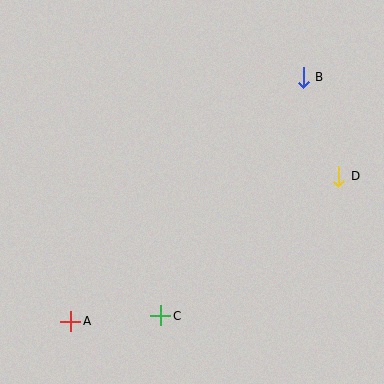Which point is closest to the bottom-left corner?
Point A is closest to the bottom-left corner.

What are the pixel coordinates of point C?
Point C is at (161, 316).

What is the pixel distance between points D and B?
The distance between D and B is 105 pixels.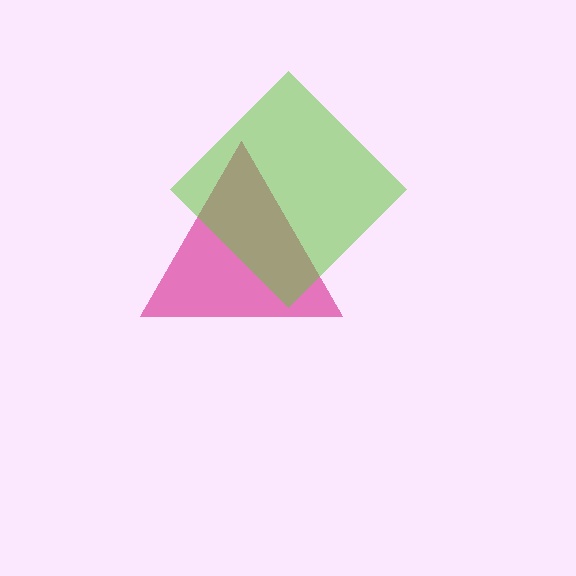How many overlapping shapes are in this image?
There are 2 overlapping shapes in the image.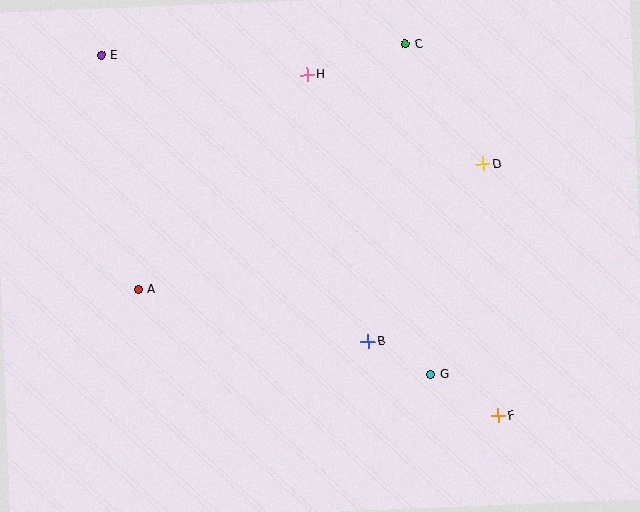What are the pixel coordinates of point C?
Point C is at (405, 44).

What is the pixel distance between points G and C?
The distance between G and C is 331 pixels.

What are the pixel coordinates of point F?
Point F is at (498, 416).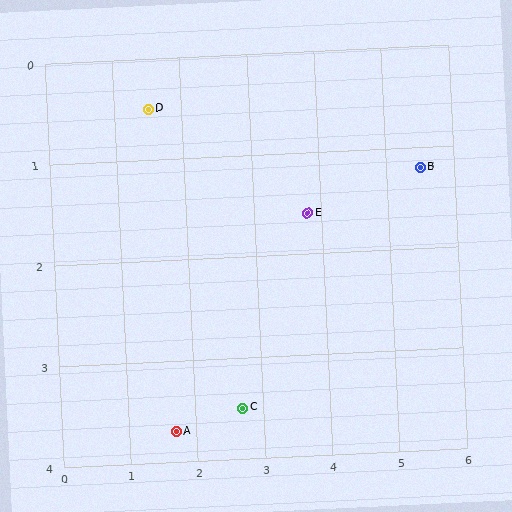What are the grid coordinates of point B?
Point B is at approximately (5.5, 1.2).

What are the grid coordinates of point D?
Point D is at approximately (1.5, 0.5).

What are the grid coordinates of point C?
Point C is at approximately (2.7, 3.5).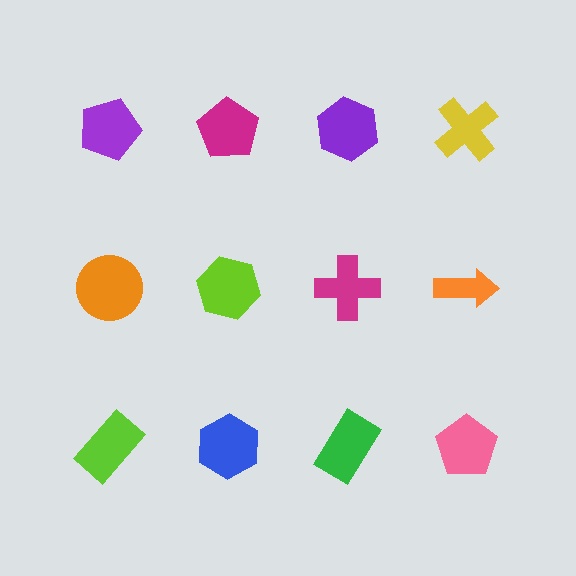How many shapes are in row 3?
4 shapes.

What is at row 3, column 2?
A blue hexagon.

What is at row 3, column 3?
A green rectangle.